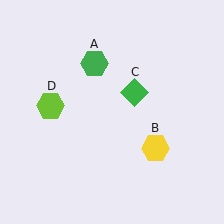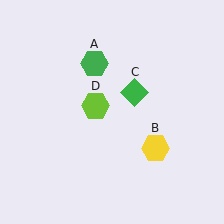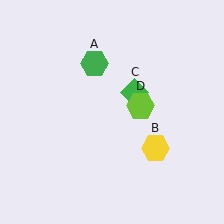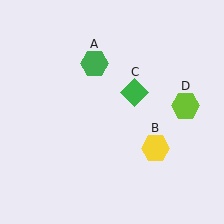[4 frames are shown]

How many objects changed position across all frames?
1 object changed position: lime hexagon (object D).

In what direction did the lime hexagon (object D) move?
The lime hexagon (object D) moved right.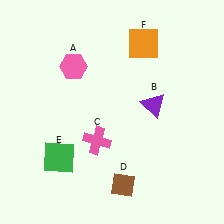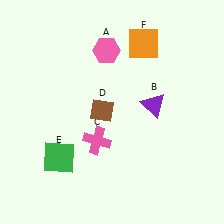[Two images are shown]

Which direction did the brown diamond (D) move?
The brown diamond (D) moved up.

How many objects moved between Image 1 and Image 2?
2 objects moved between the two images.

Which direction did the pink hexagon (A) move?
The pink hexagon (A) moved right.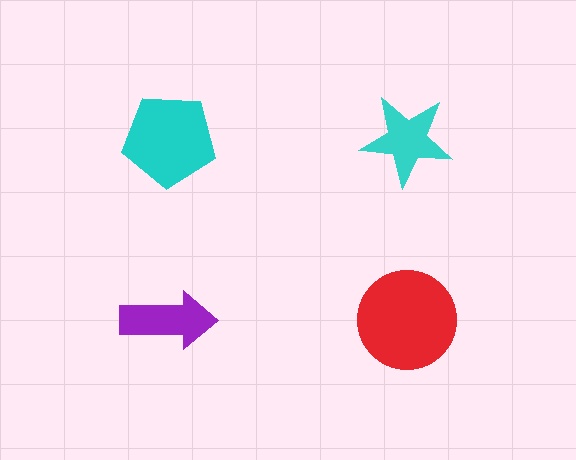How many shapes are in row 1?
2 shapes.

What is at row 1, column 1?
A cyan pentagon.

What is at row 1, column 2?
A cyan star.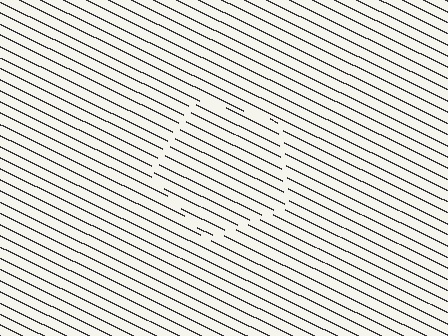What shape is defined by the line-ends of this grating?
An illusory pentagon. The interior of the shape contains the same grating, shifted by half a period — the contour is defined by the phase discontinuity where line-ends from the inner and outer gratings abut.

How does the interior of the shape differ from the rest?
The interior of the shape contains the same grating, shifted by half a period — the contour is defined by the phase discontinuity where line-ends from the inner and outer gratings abut.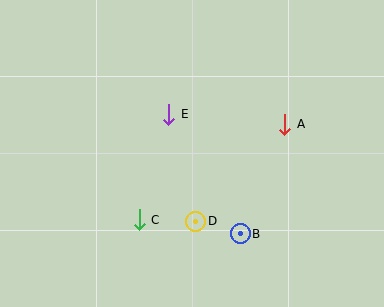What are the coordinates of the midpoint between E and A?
The midpoint between E and A is at (227, 119).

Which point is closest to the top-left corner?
Point E is closest to the top-left corner.